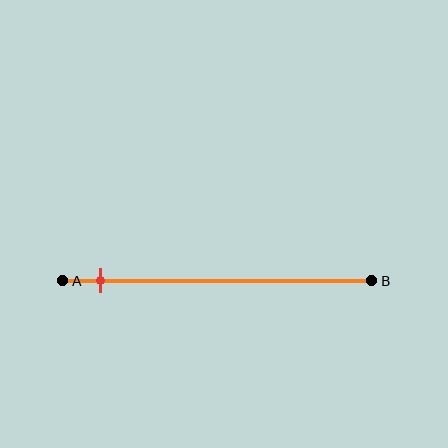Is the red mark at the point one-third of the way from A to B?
No, the mark is at about 10% from A, not at the 33% one-third point.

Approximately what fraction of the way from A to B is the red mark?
The red mark is approximately 10% of the way from A to B.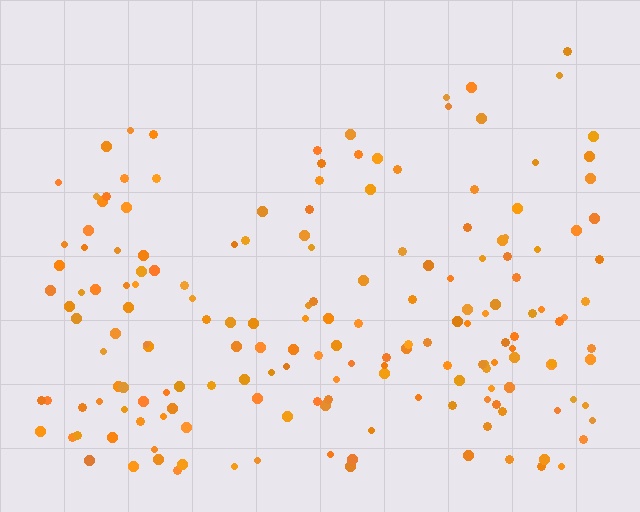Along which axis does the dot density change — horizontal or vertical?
Vertical.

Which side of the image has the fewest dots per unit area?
The top.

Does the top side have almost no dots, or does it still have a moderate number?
Still a moderate number, just noticeably fewer than the bottom.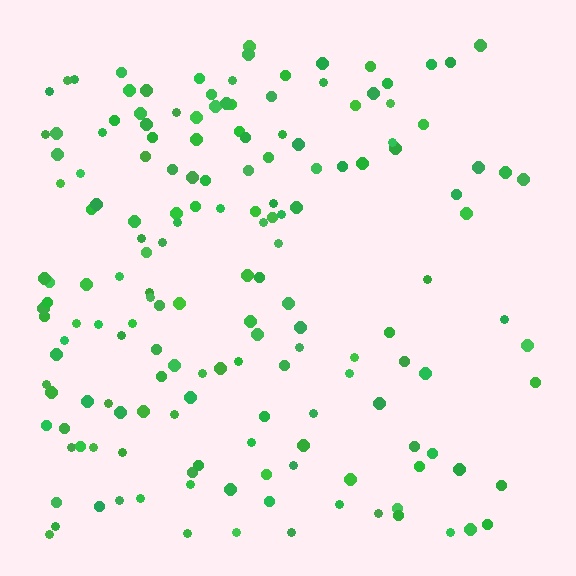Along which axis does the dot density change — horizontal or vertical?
Horizontal.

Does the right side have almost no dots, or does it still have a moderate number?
Still a moderate number, just noticeably fewer than the left.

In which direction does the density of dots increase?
From right to left, with the left side densest.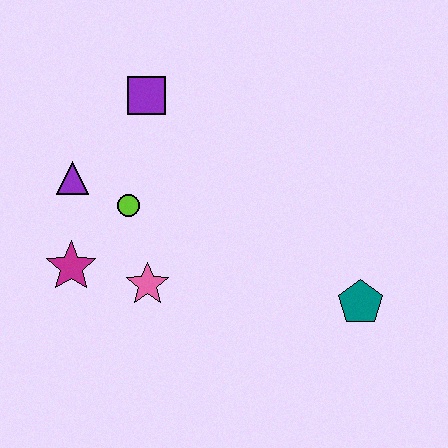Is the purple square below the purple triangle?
No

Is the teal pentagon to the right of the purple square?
Yes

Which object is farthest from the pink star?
The teal pentagon is farthest from the pink star.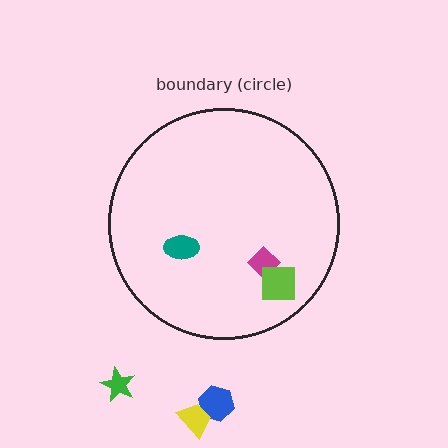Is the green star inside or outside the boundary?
Outside.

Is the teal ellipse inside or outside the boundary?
Inside.